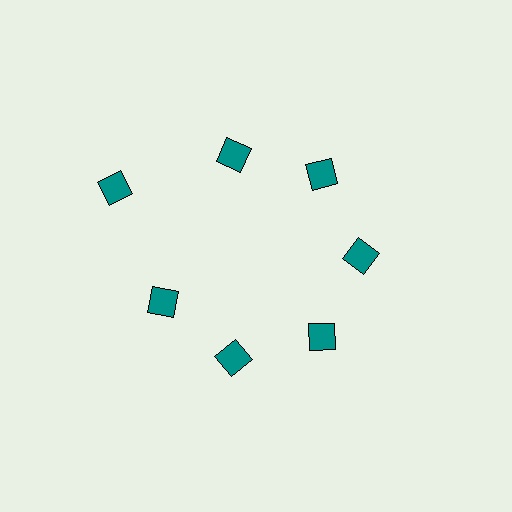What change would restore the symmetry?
The symmetry would be restored by moving it inward, back onto the ring so that all 7 diamonds sit at equal angles and equal distance from the center.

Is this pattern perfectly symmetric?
No. The 7 teal diamonds are arranged in a ring, but one element near the 10 o'clock position is pushed outward from the center, breaking the 7-fold rotational symmetry.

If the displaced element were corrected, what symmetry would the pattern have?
It would have 7-fold rotational symmetry — the pattern would map onto itself every 51 degrees.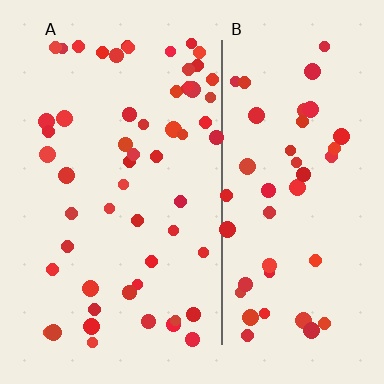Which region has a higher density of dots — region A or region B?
A (the left).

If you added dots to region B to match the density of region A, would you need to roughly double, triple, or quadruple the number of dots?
Approximately double.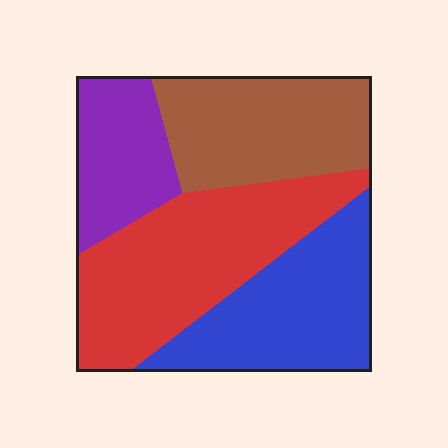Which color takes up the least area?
Purple, at roughly 15%.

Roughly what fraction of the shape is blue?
Blue takes up about one quarter (1/4) of the shape.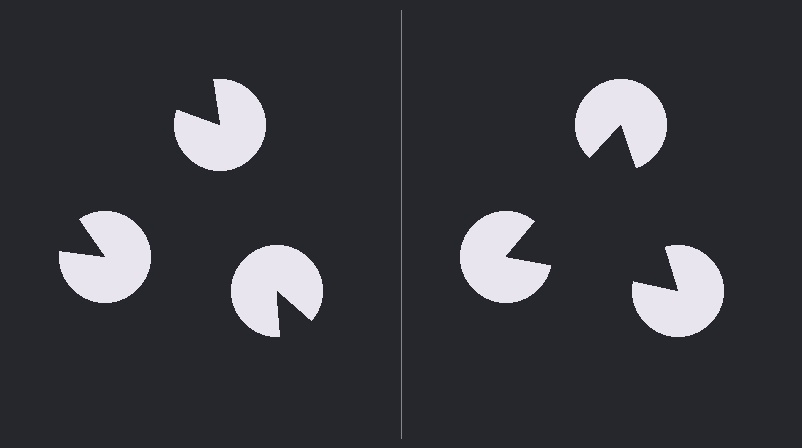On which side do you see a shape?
An illusory triangle appears on the right side. On the left side the wedge cuts are rotated, so no coherent shape forms.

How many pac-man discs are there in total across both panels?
6 — 3 on each side.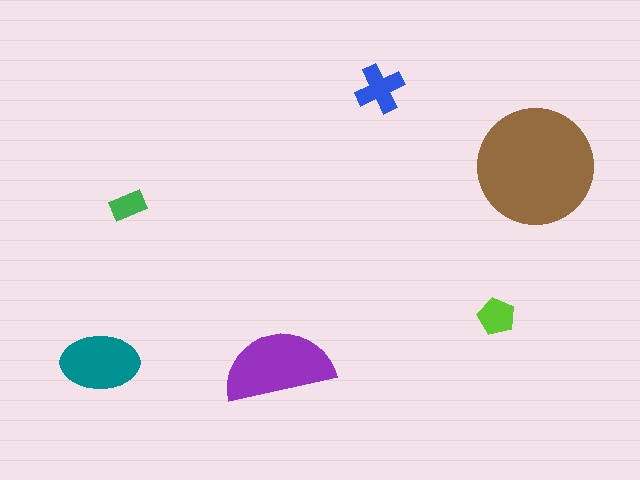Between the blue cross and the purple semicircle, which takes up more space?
The purple semicircle.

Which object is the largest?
The brown circle.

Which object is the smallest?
The green rectangle.